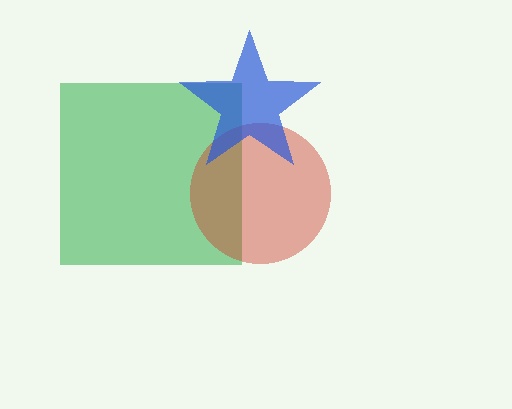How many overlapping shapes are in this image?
There are 3 overlapping shapes in the image.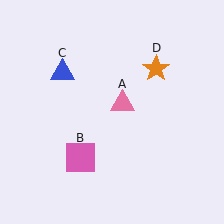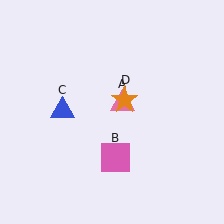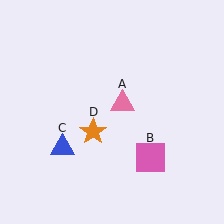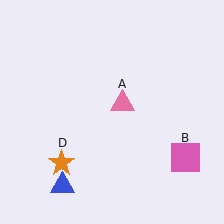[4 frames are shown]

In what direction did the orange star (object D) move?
The orange star (object D) moved down and to the left.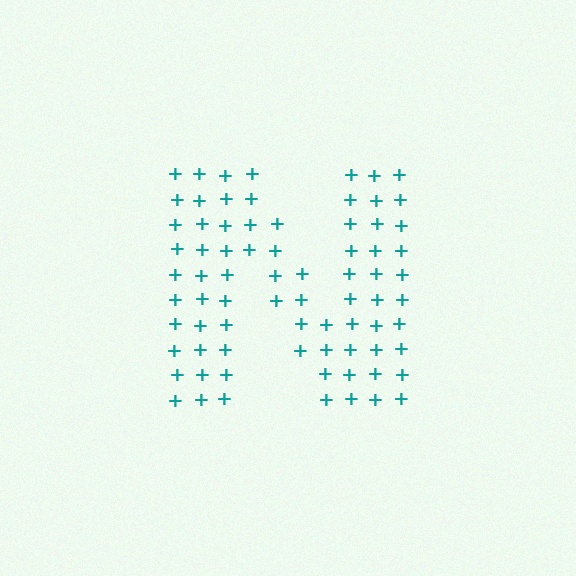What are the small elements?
The small elements are plus signs.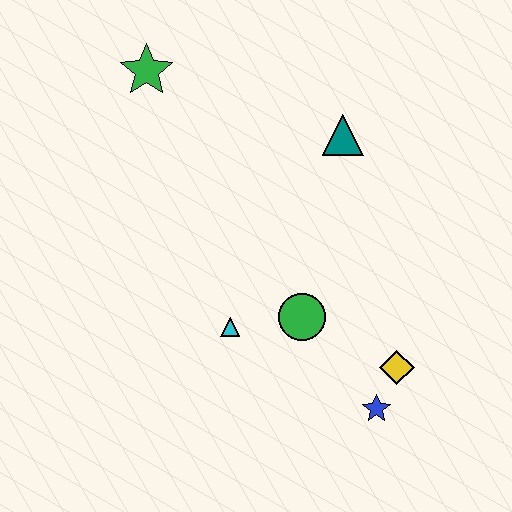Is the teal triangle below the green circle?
No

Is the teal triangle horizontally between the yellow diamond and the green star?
Yes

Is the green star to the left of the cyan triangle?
Yes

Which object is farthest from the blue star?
The green star is farthest from the blue star.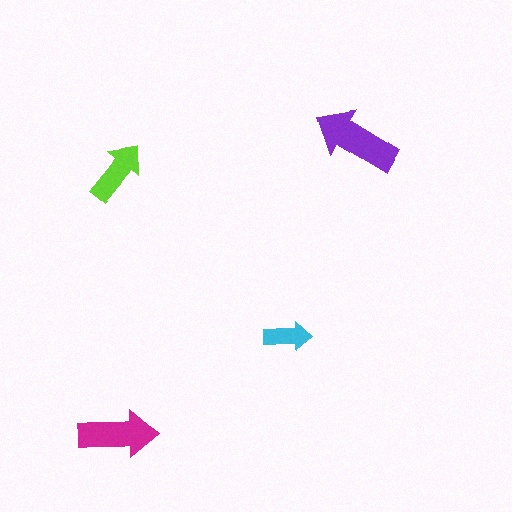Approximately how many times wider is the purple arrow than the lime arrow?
About 1.5 times wider.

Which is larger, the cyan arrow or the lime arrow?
The lime one.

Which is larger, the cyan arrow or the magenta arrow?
The magenta one.